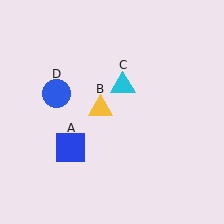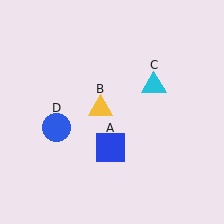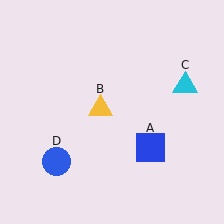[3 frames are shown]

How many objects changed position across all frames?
3 objects changed position: blue square (object A), cyan triangle (object C), blue circle (object D).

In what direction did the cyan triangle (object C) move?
The cyan triangle (object C) moved right.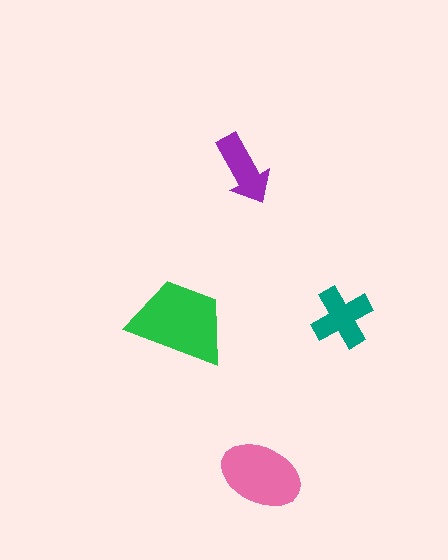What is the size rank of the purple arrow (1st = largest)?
4th.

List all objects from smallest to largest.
The purple arrow, the teal cross, the pink ellipse, the green trapezoid.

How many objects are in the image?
There are 4 objects in the image.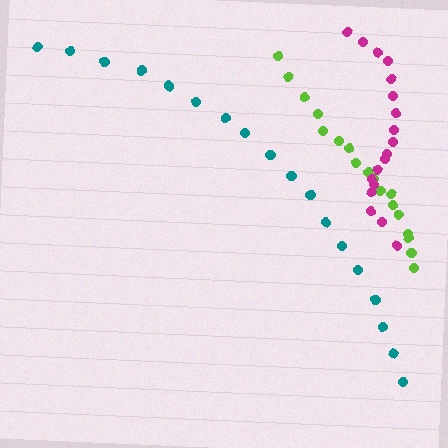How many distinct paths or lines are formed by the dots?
There are 3 distinct paths.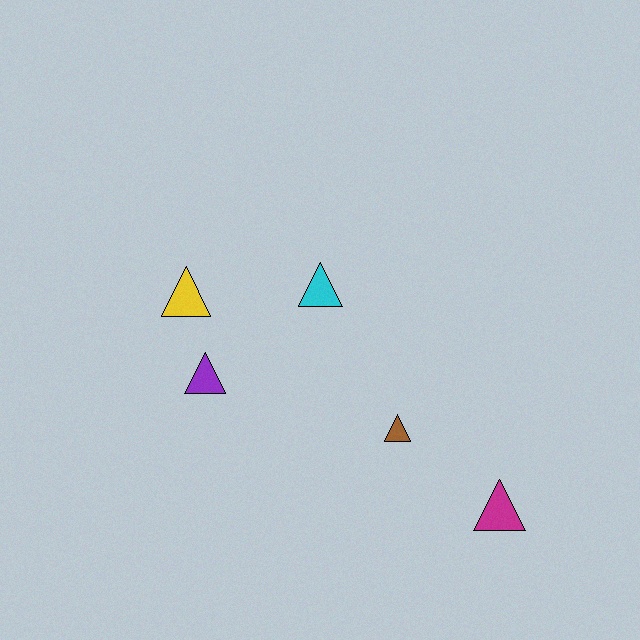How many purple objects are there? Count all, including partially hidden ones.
There is 1 purple object.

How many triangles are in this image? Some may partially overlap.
There are 5 triangles.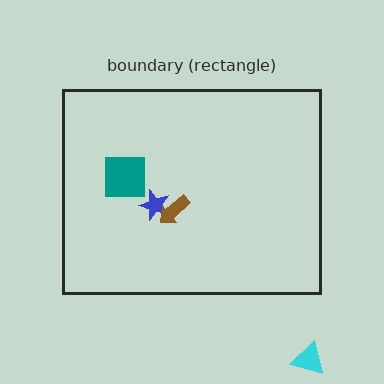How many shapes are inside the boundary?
3 inside, 1 outside.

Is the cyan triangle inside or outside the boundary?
Outside.